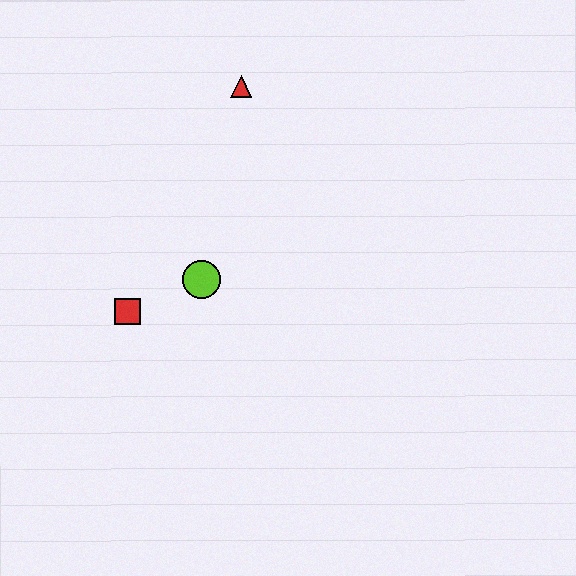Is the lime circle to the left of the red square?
No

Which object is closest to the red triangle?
The lime circle is closest to the red triangle.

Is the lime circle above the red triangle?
No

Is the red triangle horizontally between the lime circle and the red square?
No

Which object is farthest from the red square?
The red triangle is farthest from the red square.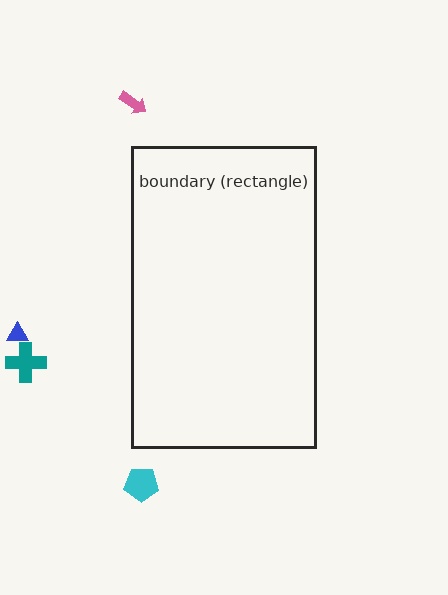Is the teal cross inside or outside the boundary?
Outside.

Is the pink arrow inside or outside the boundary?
Outside.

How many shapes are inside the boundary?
0 inside, 4 outside.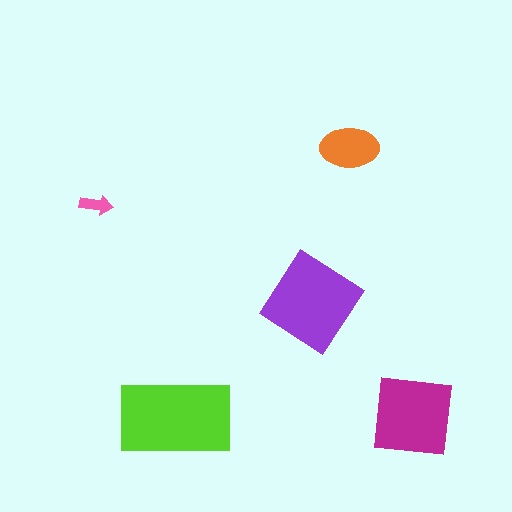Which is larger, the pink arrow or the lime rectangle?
The lime rectangle.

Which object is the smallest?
The pink arrow.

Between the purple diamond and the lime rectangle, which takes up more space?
The lime rectangle.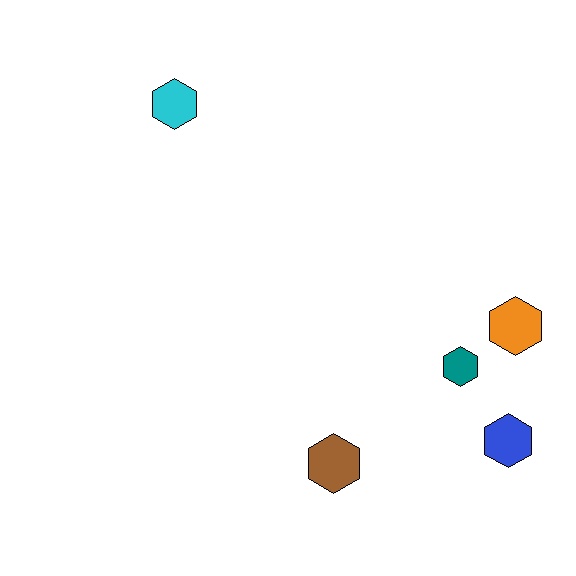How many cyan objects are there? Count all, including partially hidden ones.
There is 1 cyan object.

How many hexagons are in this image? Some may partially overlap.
There are 5 hexagons.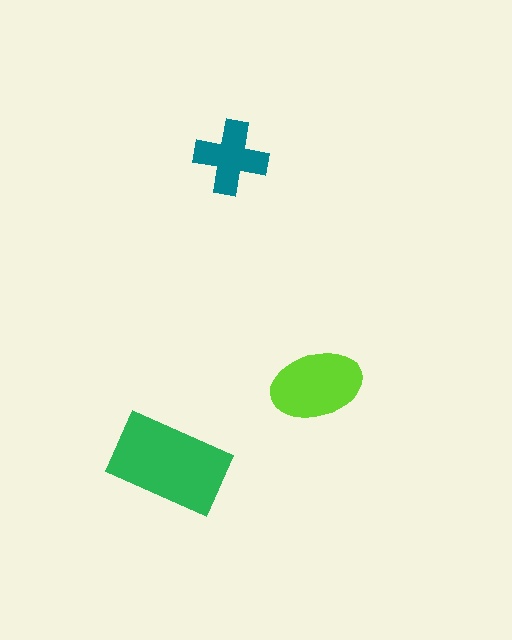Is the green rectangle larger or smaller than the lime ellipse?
Larger.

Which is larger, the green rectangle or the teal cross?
The green rectangle.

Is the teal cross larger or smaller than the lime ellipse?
Smaller.